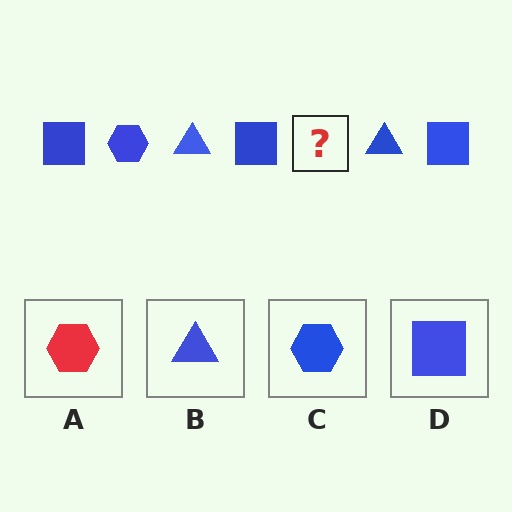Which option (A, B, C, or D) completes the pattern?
C.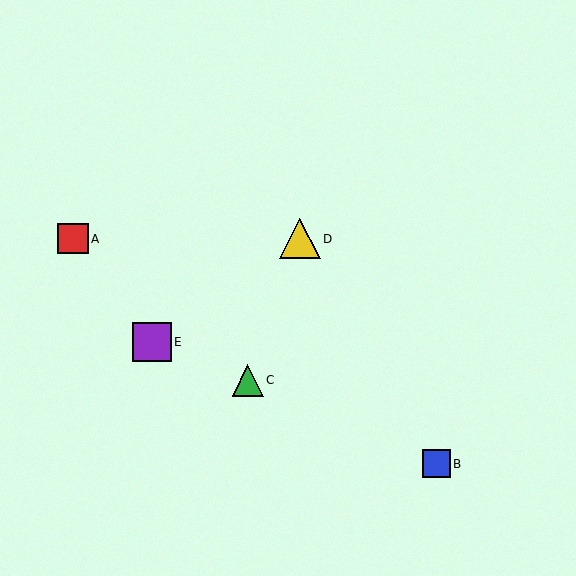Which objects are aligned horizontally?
Objects A, D are aligned horizontally.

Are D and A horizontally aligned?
Yes, both are at y≈239.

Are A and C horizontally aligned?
No, A is at y≈239 and C is at y≈380.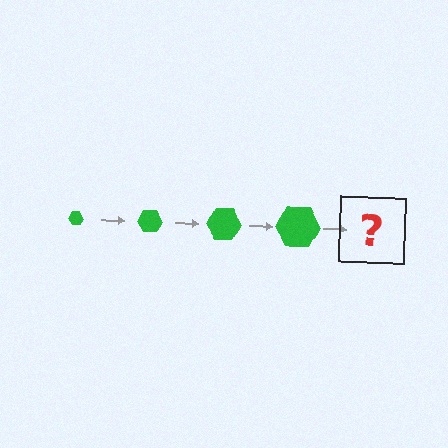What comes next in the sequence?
The next element should be a green hexagon, larger than the previous one.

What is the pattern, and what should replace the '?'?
The pattern is that the hexagon gets progressively larger each step. The '?' should be a green hexagon, larger than the previous one.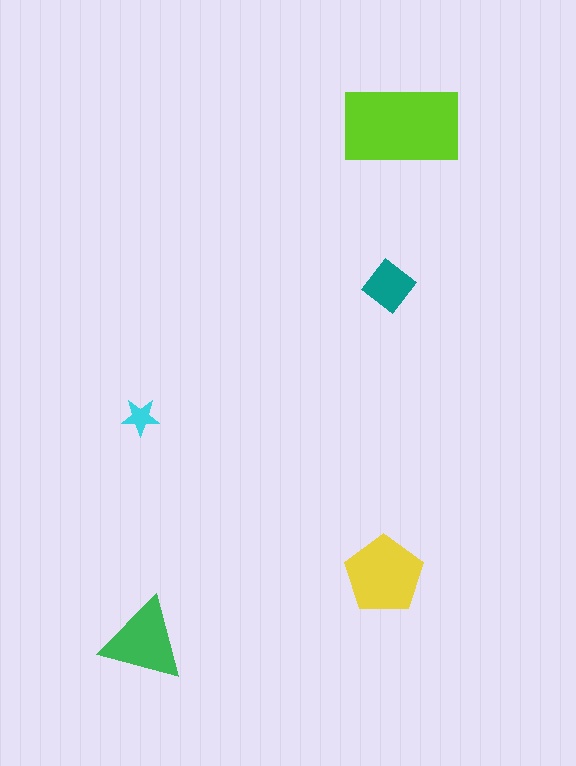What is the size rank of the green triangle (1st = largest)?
3rd.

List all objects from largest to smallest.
The lime rectangle, the yellow pentagon, the green triangle, the teal diamond, the cyan star.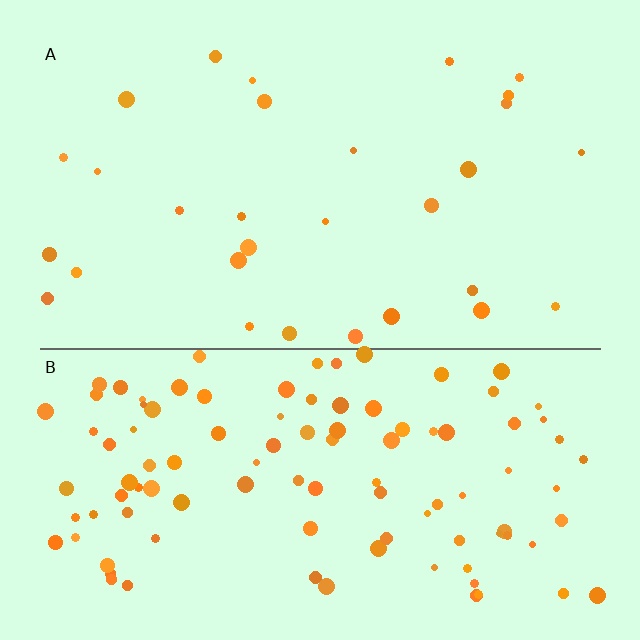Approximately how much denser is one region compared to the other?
Approximately 3.6× — region B over region A.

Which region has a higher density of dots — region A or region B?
B (the bottom).